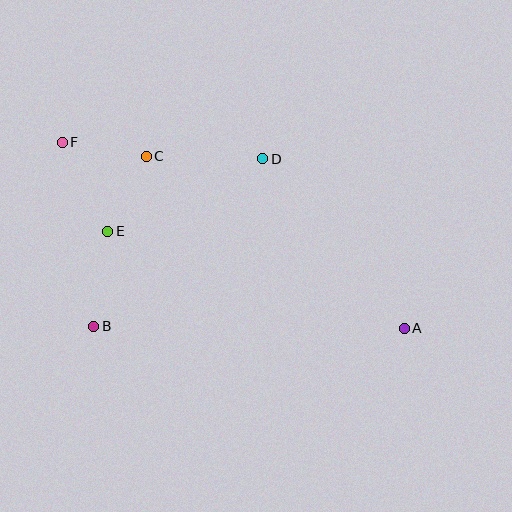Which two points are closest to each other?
Points C and E are closest to each other.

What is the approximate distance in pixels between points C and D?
The distance between C and D is approximately 117 pixels.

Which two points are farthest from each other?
Points A and F are farthest from each other.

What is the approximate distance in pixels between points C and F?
The distance between C and F is approximately 85 pixels.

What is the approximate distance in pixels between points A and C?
The distance between A and C is approximately 310 pixels.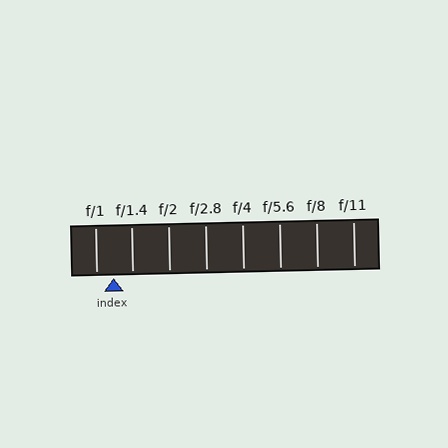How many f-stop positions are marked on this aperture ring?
There are 8 f-stop positions marked.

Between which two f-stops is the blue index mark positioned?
The index mark is between f/1 and f/1.4.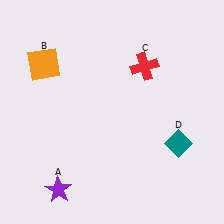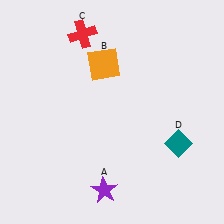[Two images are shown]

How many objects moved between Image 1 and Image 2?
3 objects moved between the two images.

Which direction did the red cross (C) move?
The red cross (C) moved left.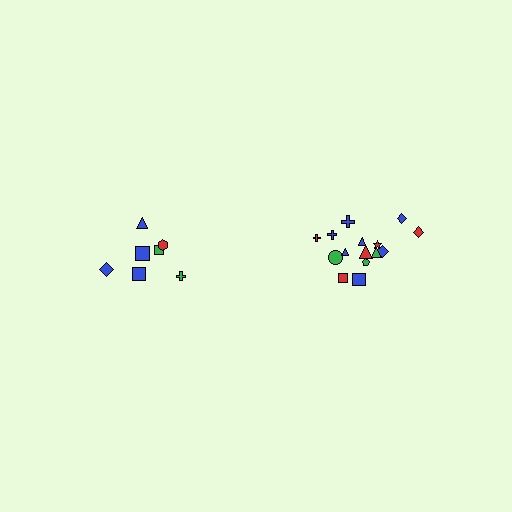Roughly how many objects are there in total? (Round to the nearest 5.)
Roughly 20 objects in total.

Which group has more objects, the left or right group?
The right group.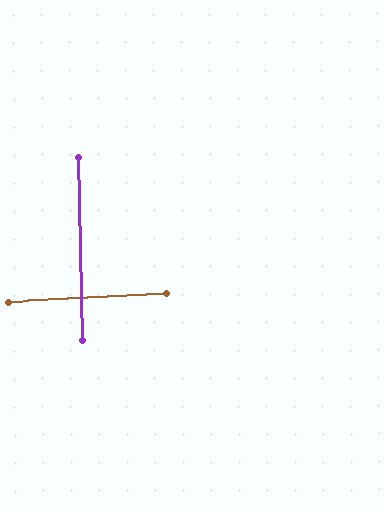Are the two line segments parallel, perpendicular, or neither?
Perpendicular — they meet at approximately 88°.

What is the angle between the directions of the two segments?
Approximately 88 degrees.